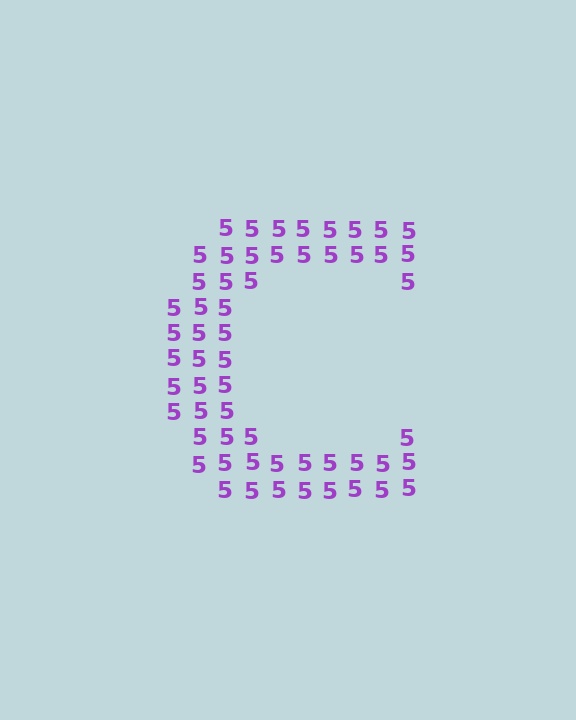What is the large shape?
The large shape is the letter C.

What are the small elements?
The small elements are digit 5's.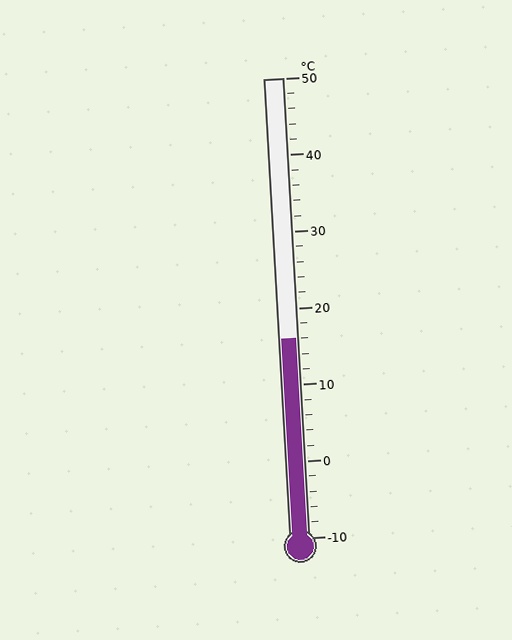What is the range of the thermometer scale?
The thermometer scale ranges from -10°C to 50°C.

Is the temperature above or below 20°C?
The temperature is below 20°C.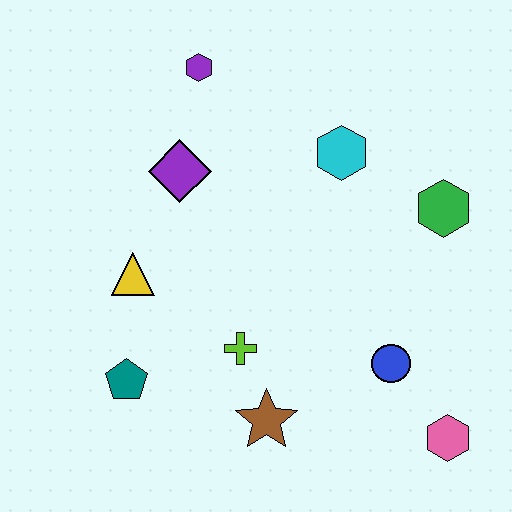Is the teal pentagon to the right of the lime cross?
No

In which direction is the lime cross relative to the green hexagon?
The lime cross is to the left of the green hexagon.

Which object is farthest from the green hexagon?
The teal pentagon is farthest from the green hexagon.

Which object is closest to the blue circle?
The pink hexagon is closest to the blue circle.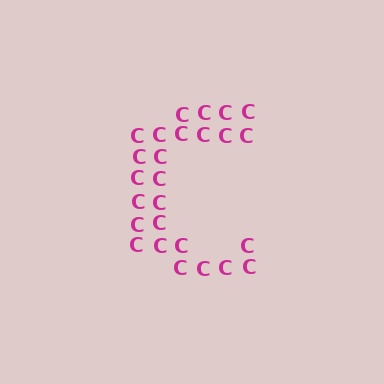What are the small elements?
The small elements are letter C's.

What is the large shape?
The large shape is the letter C.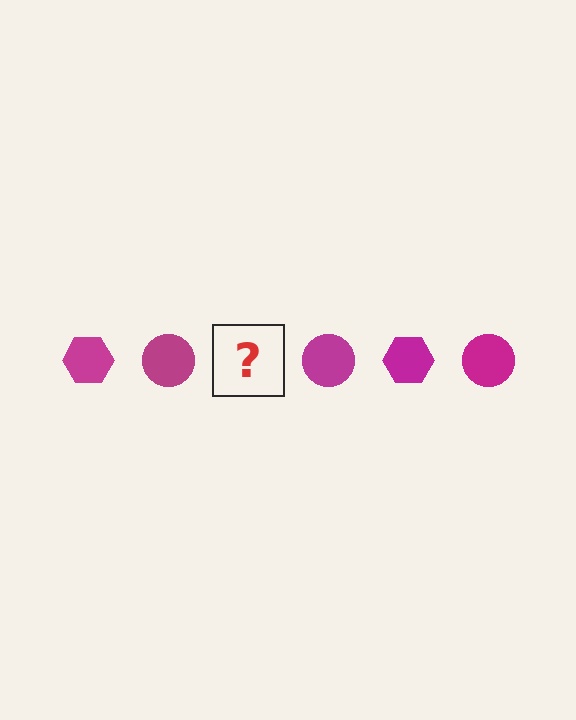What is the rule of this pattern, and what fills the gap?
The rule is that the pattern cycles through hexagon, circle shapes in magenta. The gap should be filled with a magenta hexagon.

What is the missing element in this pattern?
The missing element is a magenta hexagon.